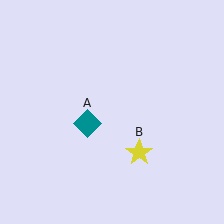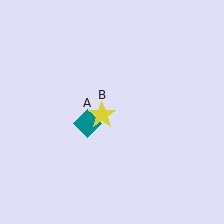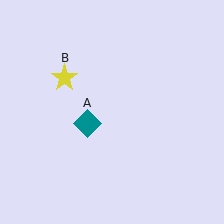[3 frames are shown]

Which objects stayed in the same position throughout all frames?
Teal diamond (object A) remained stationary.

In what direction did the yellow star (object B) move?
The yellow star (object B) moved up and to the left.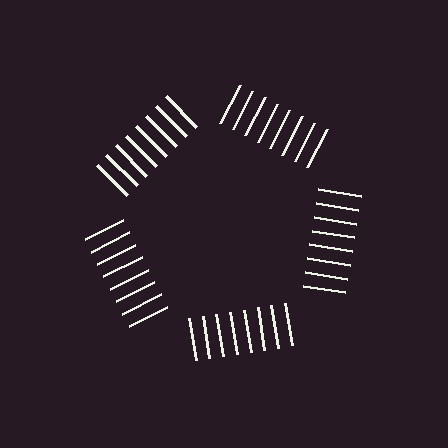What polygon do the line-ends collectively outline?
An illusory pentagon — the line segments terminate on its edges but no continuous stroke is drawn.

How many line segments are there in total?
40 — 8 along each of the 5 edges.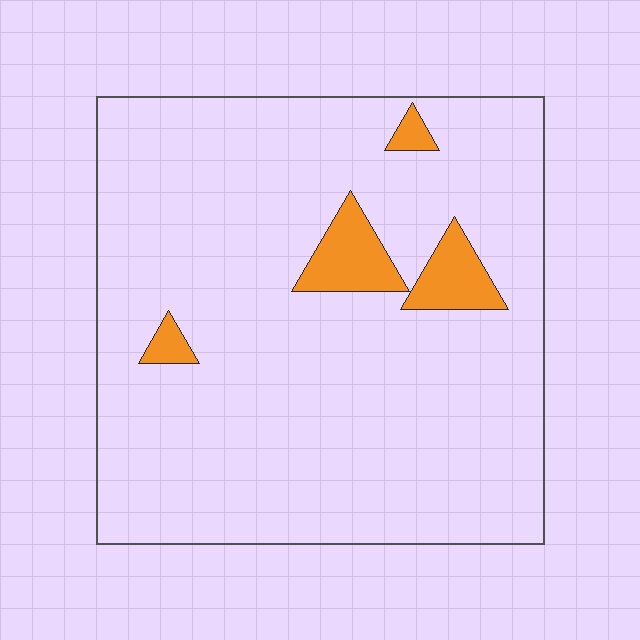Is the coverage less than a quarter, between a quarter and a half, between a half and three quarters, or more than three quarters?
Less than a quarter.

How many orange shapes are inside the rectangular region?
4.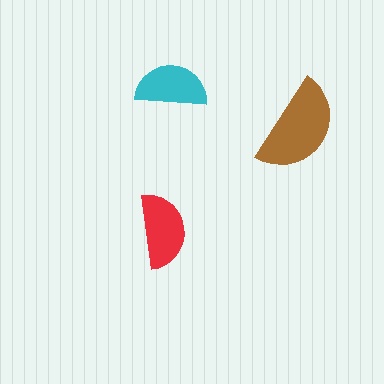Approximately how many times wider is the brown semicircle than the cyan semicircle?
About 1.5 times wider.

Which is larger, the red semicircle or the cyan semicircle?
The red one.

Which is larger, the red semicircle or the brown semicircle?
The brown one.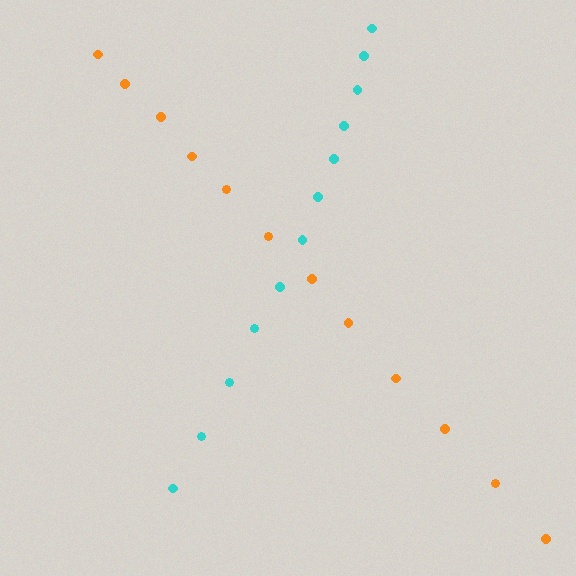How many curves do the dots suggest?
There are 2 distinct paths.